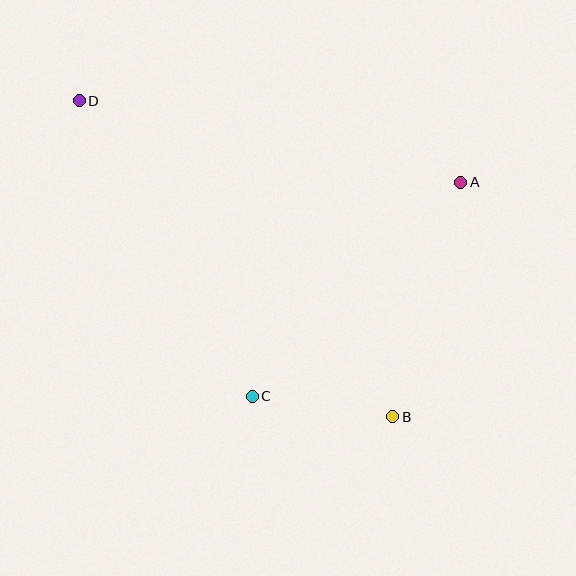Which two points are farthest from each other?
Points B and D are farthest from each other.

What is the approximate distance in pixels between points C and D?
The distance between C and D is approximately 343 pixels.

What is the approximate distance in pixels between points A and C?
The distance between A and C is approximately 299 pixels.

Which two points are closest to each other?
Points B and C are closest to each other.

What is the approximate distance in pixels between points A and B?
The distance between A and B is approximately 244 pixels.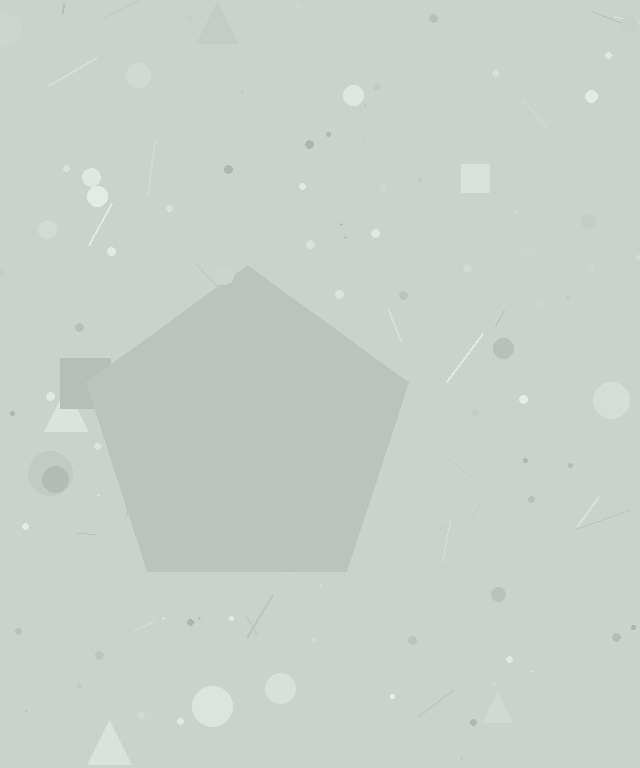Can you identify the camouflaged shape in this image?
The camouflaged shape is a pentagon.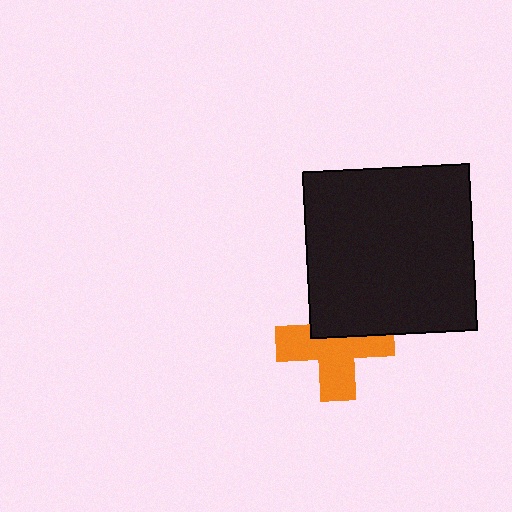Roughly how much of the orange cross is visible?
About half of it is visible (roughly 63%).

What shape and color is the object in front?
The object in front is a black square.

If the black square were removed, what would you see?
You would see the complete orange cross.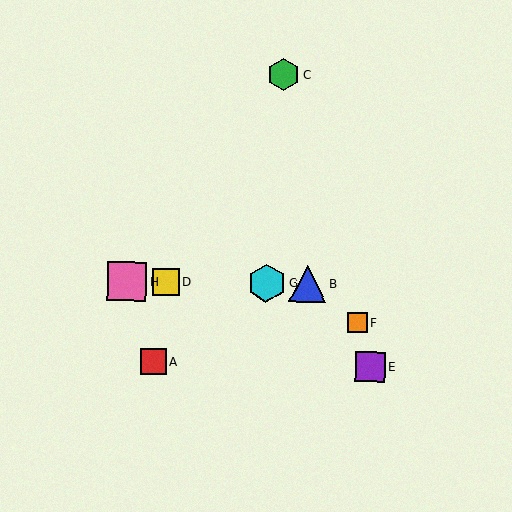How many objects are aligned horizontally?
4 objects (B, D, G, H) are aligned horizontally.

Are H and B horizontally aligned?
Yes, both are at y≈282.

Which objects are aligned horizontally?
Objects B, D, G, H are aligned horizontally.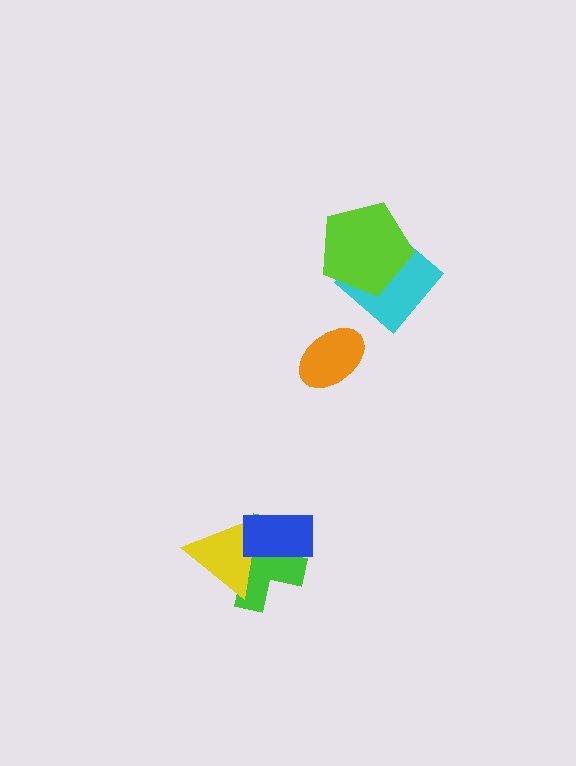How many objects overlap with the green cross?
2 objects overlap with the green cross.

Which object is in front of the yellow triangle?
The blue rectangle is in front of the yellow triangle.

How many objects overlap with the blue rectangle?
2 objects overlap with the blue rectangle.